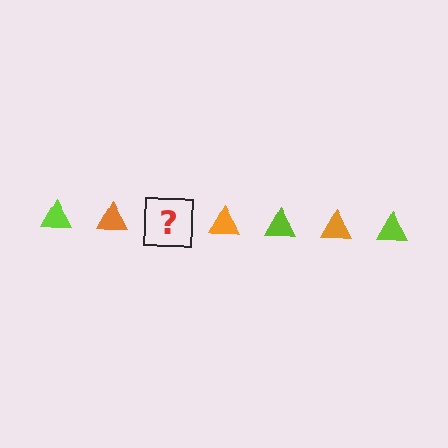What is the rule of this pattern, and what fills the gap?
The rule is that the pattern cycles through lime, orange triangles. The gap should be filled with a lime triangle.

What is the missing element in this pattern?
The missing element is a lime triangle.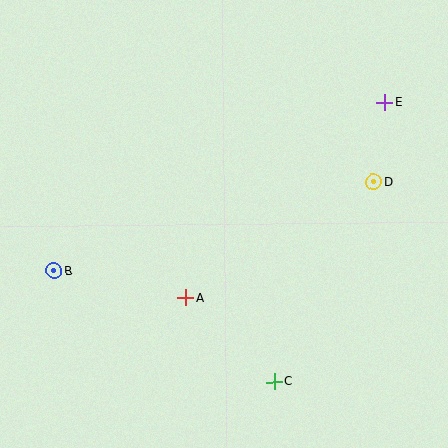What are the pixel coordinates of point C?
Point C is at (274, 382).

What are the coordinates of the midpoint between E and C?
The midpoint between E and C is at (329, 242).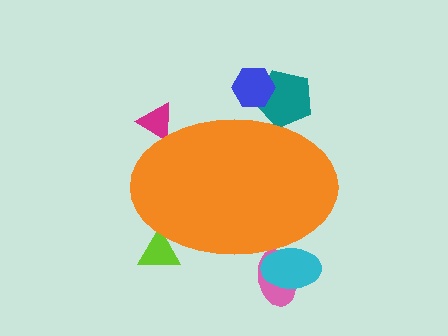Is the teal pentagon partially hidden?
Yes, the teal pentagon is partially hidden behind the orange ellipse.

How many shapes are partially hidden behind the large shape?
6 shapes are partially hidden.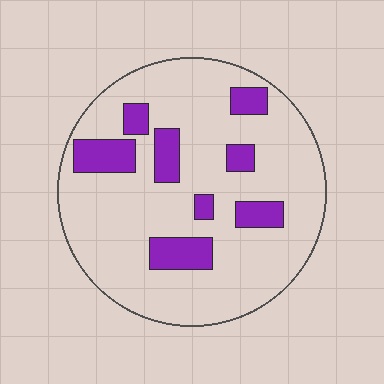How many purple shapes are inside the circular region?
8.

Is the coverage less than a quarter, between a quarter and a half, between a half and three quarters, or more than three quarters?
Less than a quarter.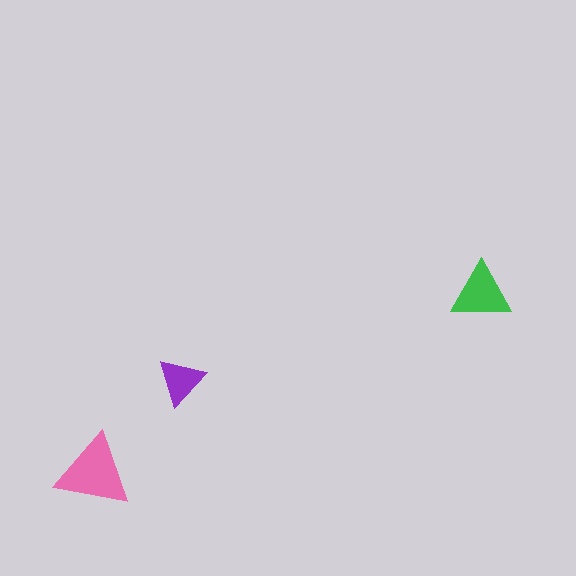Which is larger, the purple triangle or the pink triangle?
The pink one.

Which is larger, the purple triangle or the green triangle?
The green one.